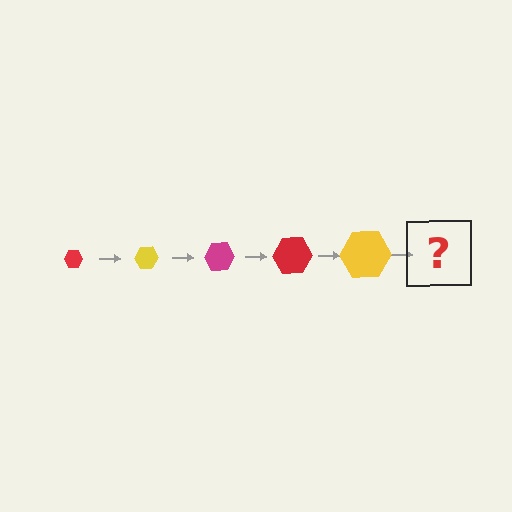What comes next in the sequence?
The next element should be a magenta hexagon, larger than the previous one.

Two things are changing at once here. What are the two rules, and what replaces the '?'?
The two rules are that the hexagon grows larger each step and the color cycles through red, yellow, and magenta. The '?' should be a magenta hexagon, larger than the previous one.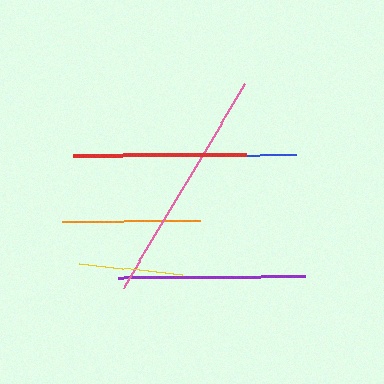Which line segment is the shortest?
The blue line is the shortest at approximately 79 pixels.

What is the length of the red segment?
The red segment is approximately 172 pixels long.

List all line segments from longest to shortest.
From longest to shortest: pink, purple, red, orange, yellow, blue.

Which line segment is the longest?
The pink line is the longest at approximately 238 pixels.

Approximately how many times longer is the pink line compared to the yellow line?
The pink line is approximately 2.3 times the length of the yellow line.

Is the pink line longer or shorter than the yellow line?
The pink line is longer than the yellow line.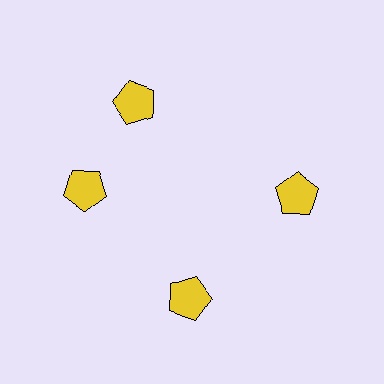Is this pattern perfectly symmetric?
No. The 4 yellow pentagons are arranged in a ring, but one element near the 12 o'clock position is rotated out of alignment along the ring, breaking the 4-fold rotational symmetry.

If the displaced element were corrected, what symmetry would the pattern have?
It would have 4-fold rotational symmetry — the pattern would map onto itself every 90 degrees.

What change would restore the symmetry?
The symmetry would be restored by rotating it back into even spacing with its neighbors so that all 4 pentagons sit at equal angles and equal distance from the center.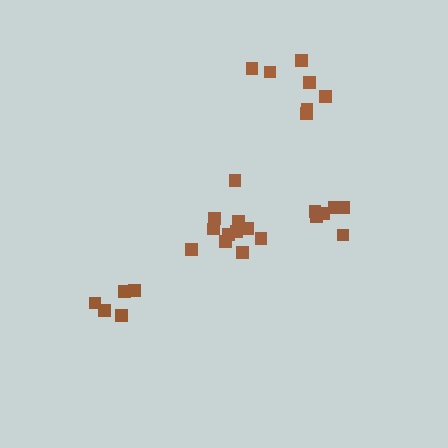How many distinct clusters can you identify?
There are 4 distinct clusters.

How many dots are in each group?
Group 1: 7 dots, Group 2: 5 dots, Group 3: 6 dots, Group 4: 11 dots (29 total).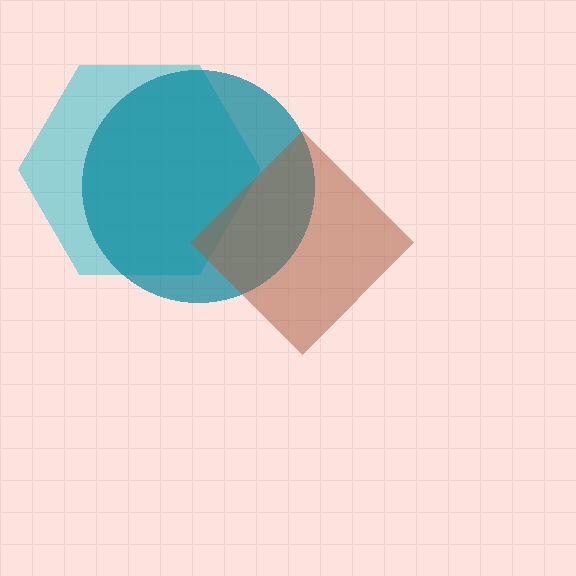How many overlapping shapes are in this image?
There are 3 overlapping shapes in the image.